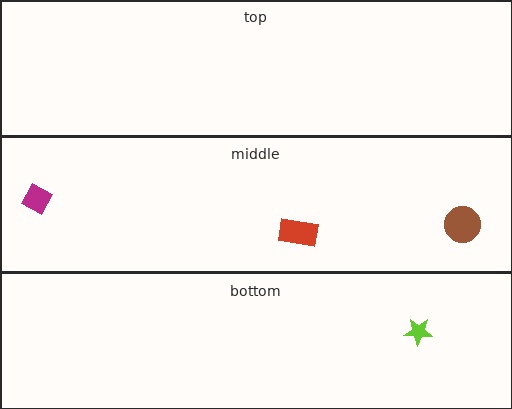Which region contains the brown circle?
The middle region.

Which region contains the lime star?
The bottom region.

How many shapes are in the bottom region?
1.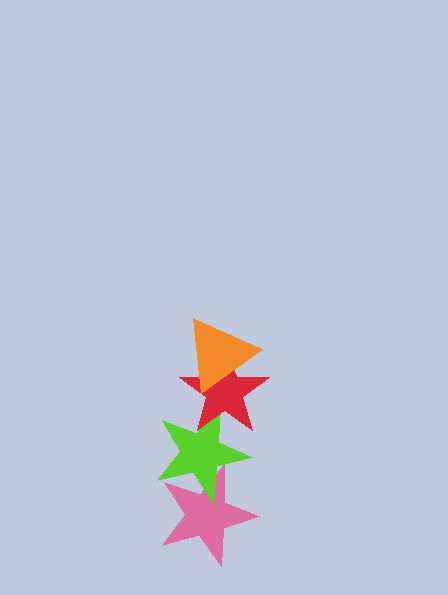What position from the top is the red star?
The red star is 2nd from the top.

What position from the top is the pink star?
The pink star is 4th from the top.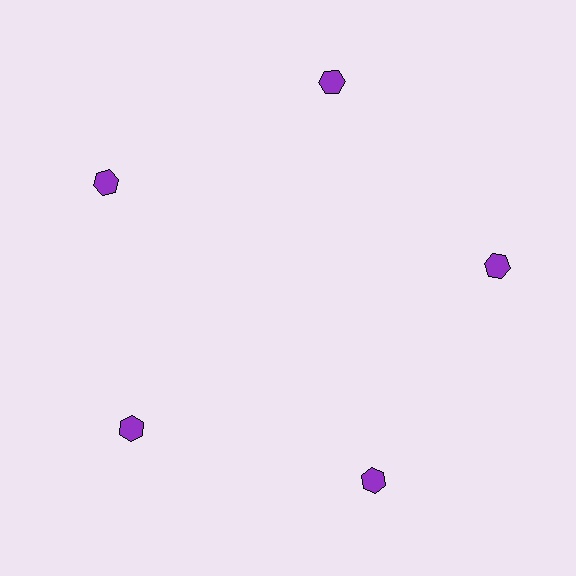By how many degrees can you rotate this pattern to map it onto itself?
The pattern maps onto itself every 72 degrees of rotation.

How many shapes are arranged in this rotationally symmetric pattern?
There are 5 shapes, arranged in 5 groups of 1.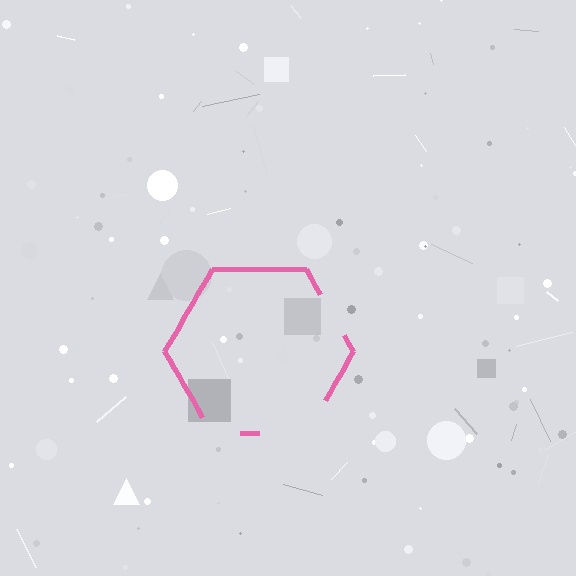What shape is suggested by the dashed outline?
The dashed outline suggests a hexagon.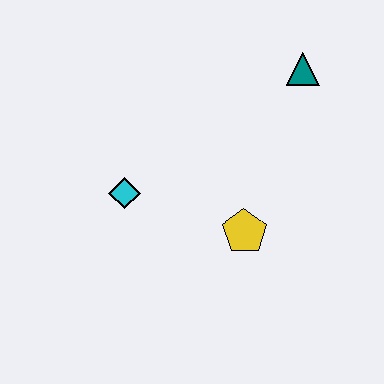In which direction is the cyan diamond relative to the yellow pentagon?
The cyan diamond is to the left of the yellow pentagon.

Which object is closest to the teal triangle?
The yellow pentagon is closest to the teal triangle.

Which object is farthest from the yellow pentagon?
The teal triangle is farthest from the yellow pentagon.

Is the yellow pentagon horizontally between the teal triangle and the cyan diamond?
Yes